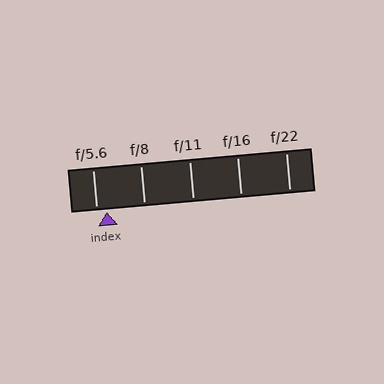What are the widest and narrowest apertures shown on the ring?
The widest aperture shown is f/5.6 and the narrowest is f/22.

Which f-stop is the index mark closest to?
The index mark is closest to f/5.6.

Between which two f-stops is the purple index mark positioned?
The index mark is between f/5.6 and f/8.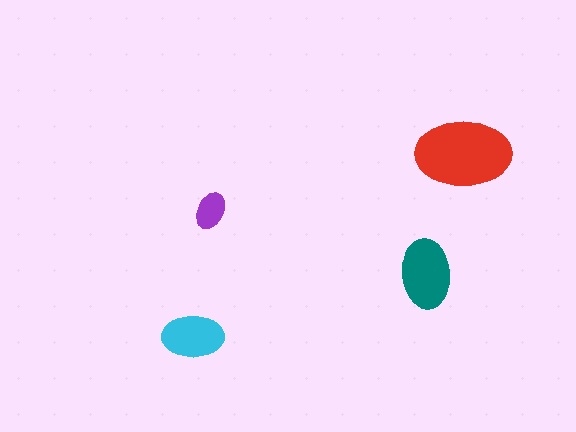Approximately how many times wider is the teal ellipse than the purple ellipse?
About 2 times wider.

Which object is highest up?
The red ellipse is topmost.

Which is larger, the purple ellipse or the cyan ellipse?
The cyan one.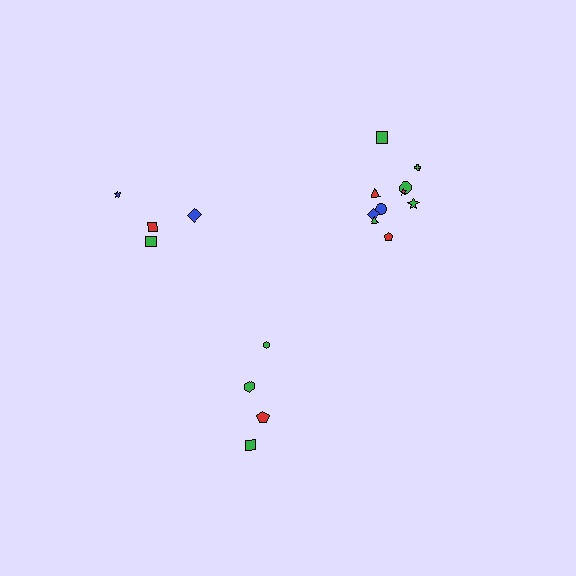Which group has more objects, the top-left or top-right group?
The top-right group.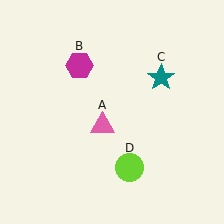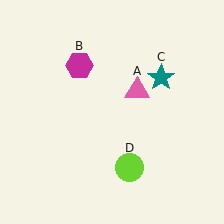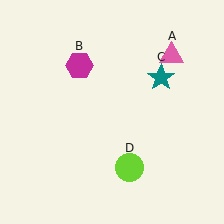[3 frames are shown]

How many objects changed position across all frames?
1 object changed position: pink triangle (object A).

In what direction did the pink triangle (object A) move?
The pink triangle (object A) moved up and to the right.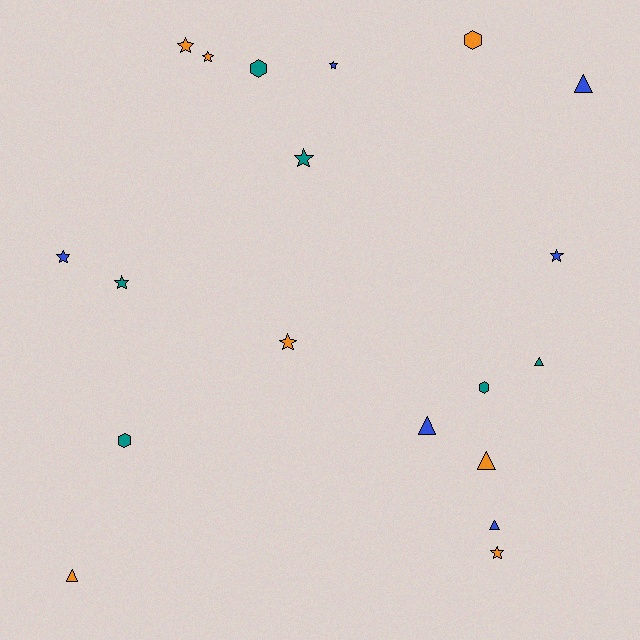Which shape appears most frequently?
Star, with 9 objects.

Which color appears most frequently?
Orange, with 7 objects.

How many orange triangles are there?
There are 2 orange triangles.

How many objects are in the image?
There are 19 objects.